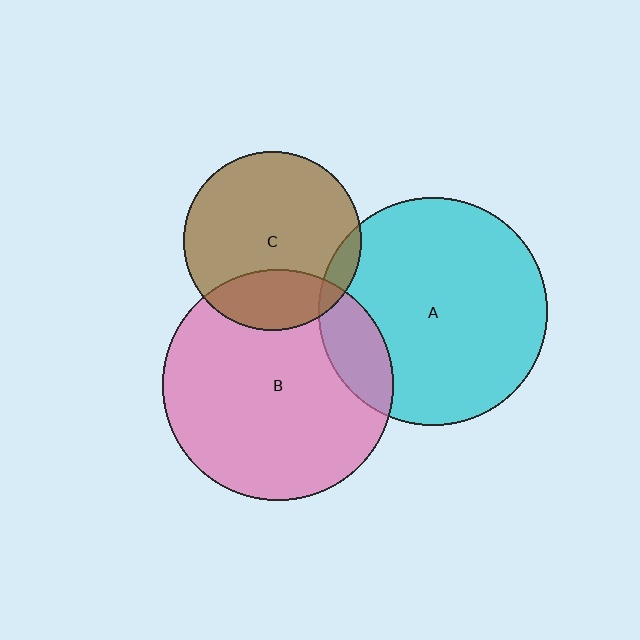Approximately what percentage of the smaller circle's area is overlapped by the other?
Approximately 15%.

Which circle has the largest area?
Circle B (pink).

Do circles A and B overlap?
Yes.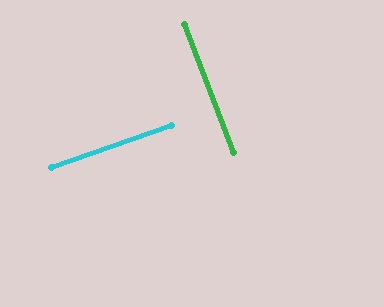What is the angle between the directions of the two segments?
Approximately 89 degrees.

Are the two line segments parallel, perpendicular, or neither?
Perpendicular — they meet at approximately 89°.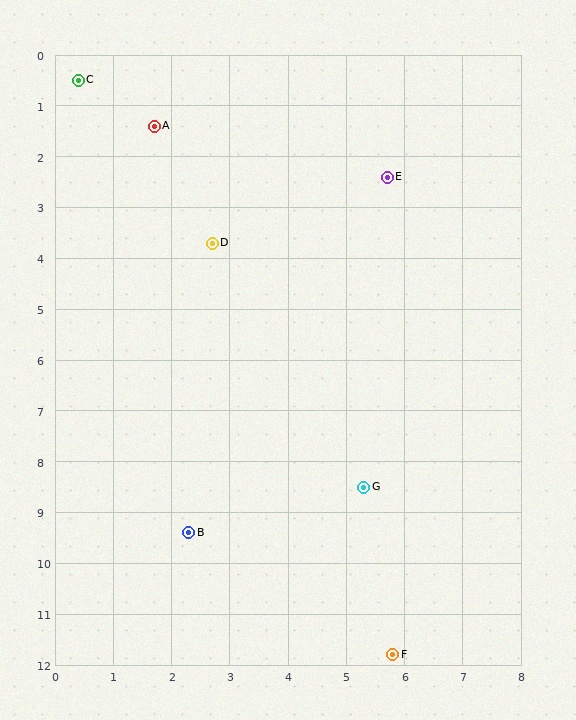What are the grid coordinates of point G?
Point G is at approximately (5.3, 8.5).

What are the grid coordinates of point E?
Point E is at approximately (5.7, 2.4).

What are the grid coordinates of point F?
Point F is at approximately (5.8, 11.8).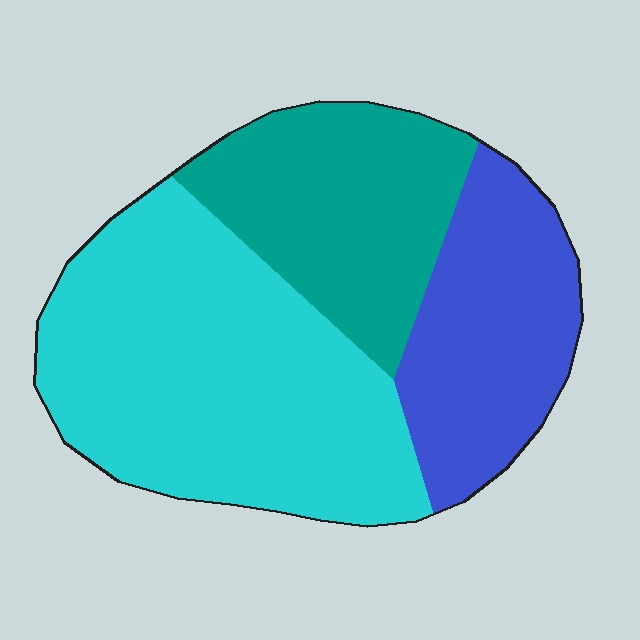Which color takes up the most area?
Cyan, at roughly 50%.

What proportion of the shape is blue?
Blue takes up about one quarter (1/4) of the shape.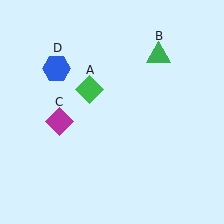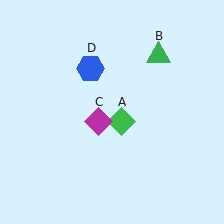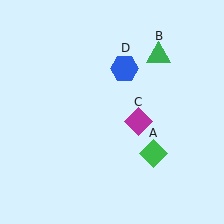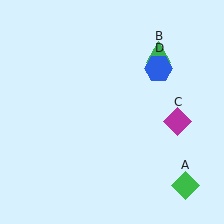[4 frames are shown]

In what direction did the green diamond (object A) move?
The green diamond (object A) moved down and to the right.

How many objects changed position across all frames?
3 objects changed position: green diamond (object A), magenta diamond (object C), blue hexagon (object D).